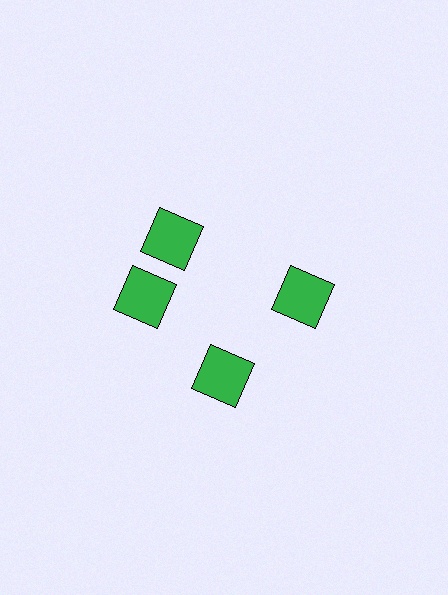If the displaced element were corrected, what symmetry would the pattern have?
It would have 4-fold rotational symmetry — the pattern would map onto itself every 90 degrees.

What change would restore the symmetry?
The symmetry would be restored by rotating it back into even spacing with its neighbors so that all 4 squares sit at equal angles and equal distance from the center.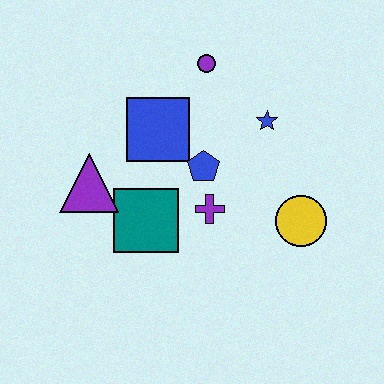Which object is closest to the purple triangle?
The teal square is closest to the purple triangle.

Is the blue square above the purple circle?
No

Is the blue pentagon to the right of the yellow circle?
No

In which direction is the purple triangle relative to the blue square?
The purple triangle is to the left of the blue square.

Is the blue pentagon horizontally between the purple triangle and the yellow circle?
Yes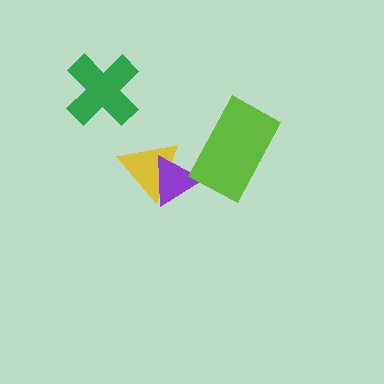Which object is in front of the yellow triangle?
The purple triangle is in front of the yellow triangle.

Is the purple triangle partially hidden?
No, no other shape covers it.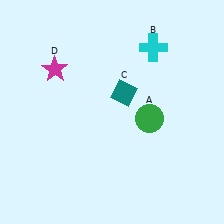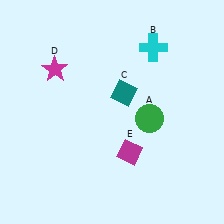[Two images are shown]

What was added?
A magenta diamond (E) was added in Image 2.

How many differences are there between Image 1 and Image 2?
There is 1 difference between the two images.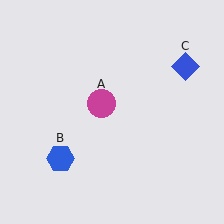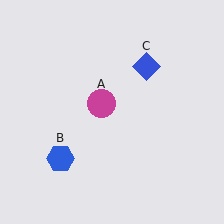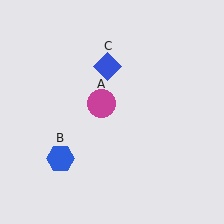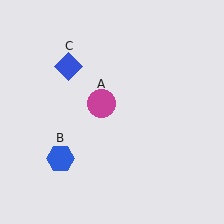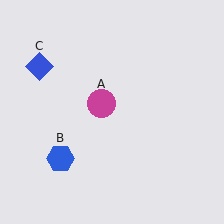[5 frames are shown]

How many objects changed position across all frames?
1 object changed position: blue diamond (object C).